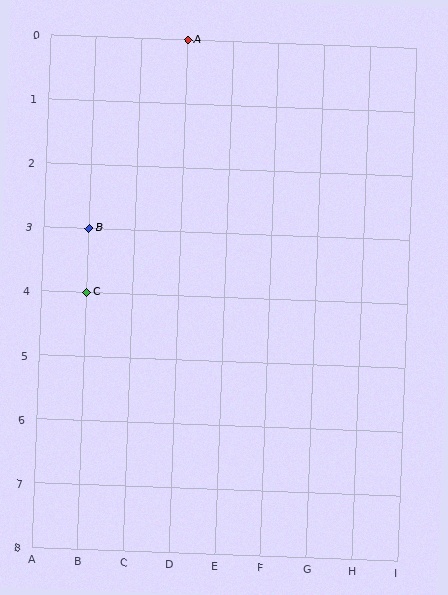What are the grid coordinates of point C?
Point C is at grid coordinates (B, 4).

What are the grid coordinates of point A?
Point A is at grid coordinates (D, 0).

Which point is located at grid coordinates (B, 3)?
Point B is at (B, 3).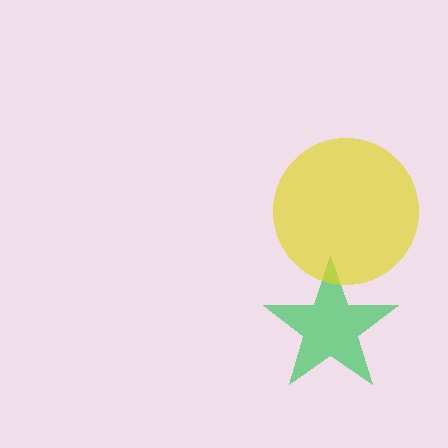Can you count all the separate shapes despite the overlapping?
Yes, there are 2 separate shapes.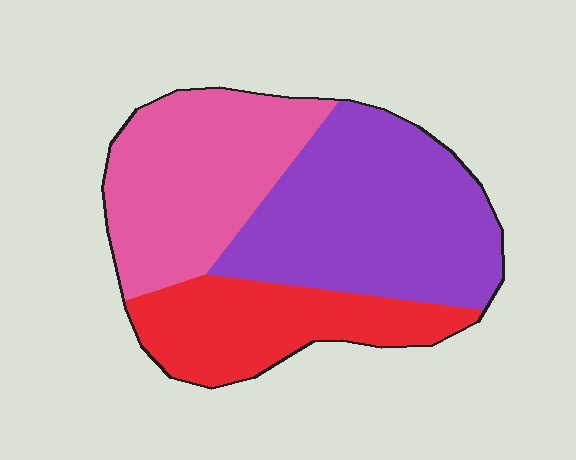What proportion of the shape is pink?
Pink covers 33% of the shape.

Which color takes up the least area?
Red, at roughly 25%.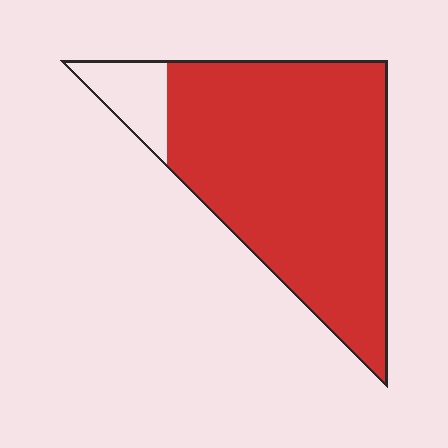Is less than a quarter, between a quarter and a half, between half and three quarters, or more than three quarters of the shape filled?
More than three quarters.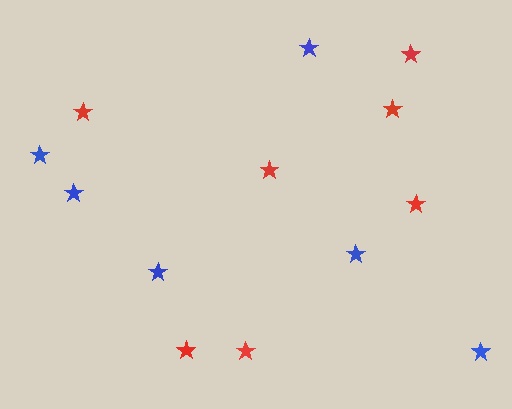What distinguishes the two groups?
There are 2 groups: one group of red stars (7) and one group of blue stars (6).